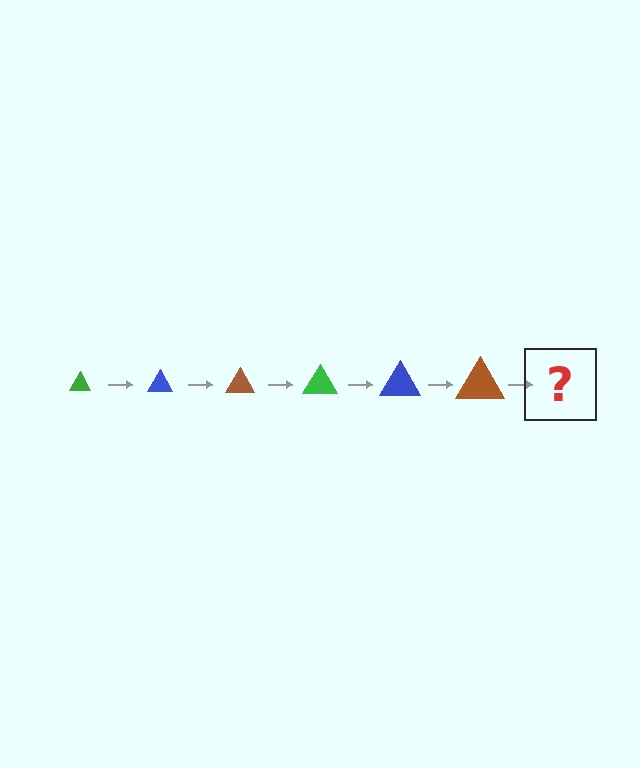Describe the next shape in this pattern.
It should be a green triangle, larger than the previous one.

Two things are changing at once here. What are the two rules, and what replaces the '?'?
The two rules are that the triangle grows larger each step and the color cycles through green, blue, and brown. The '?' should be a green triangle, larger than the previous one.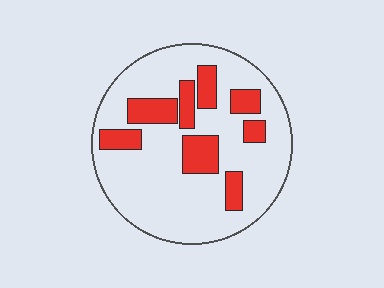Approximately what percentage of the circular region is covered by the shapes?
Approximately 25%.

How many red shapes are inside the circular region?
8.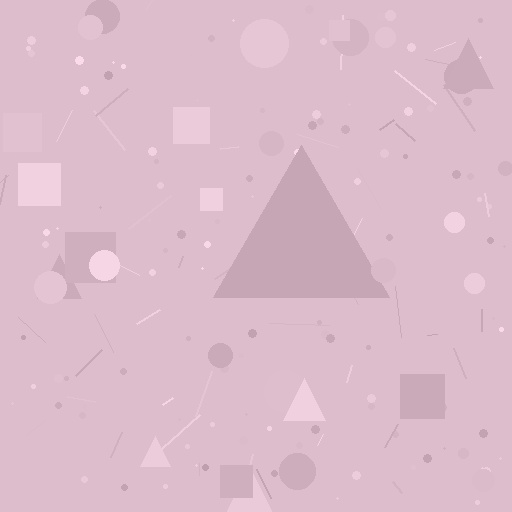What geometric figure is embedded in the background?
A triangle is embedded in the background.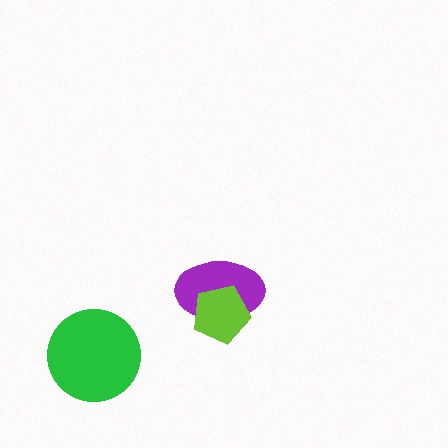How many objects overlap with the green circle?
0 objects overlap with the green circle.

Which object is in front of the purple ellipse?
The lime pentagon is in front of the purple ellipse.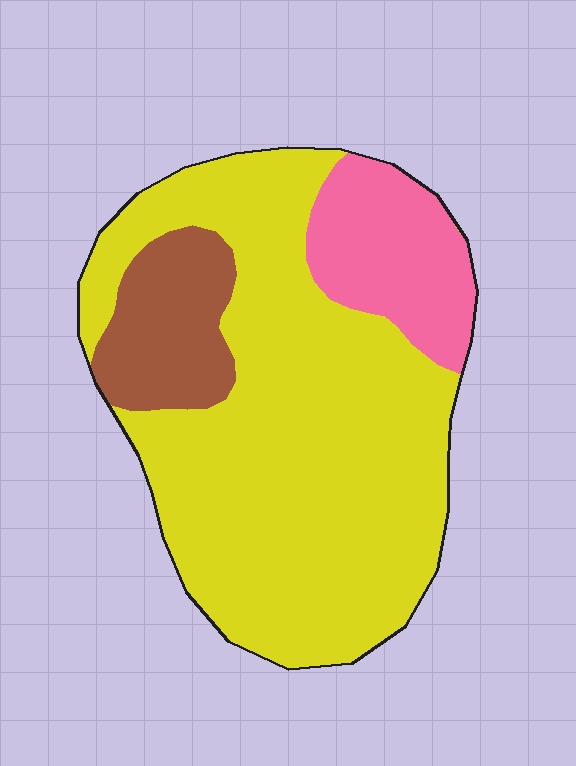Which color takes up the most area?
Yellow, at roughly 70%.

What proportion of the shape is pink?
Pink takes up less than a quarter of the shape.